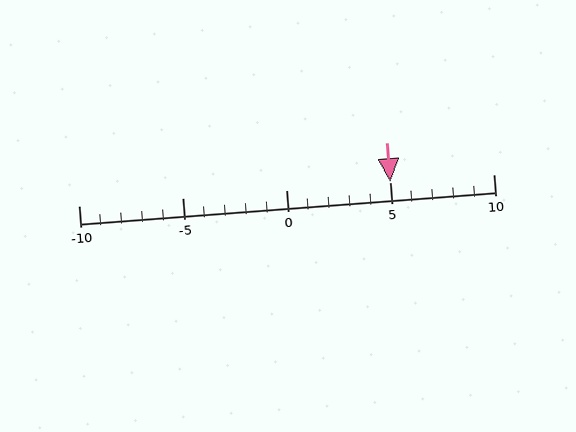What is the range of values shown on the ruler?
The ruler shows values from -10 to 10.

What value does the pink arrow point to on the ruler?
The pink arrow points to approximately 5.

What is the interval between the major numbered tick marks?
The major tick marks are spaced 5 units apart.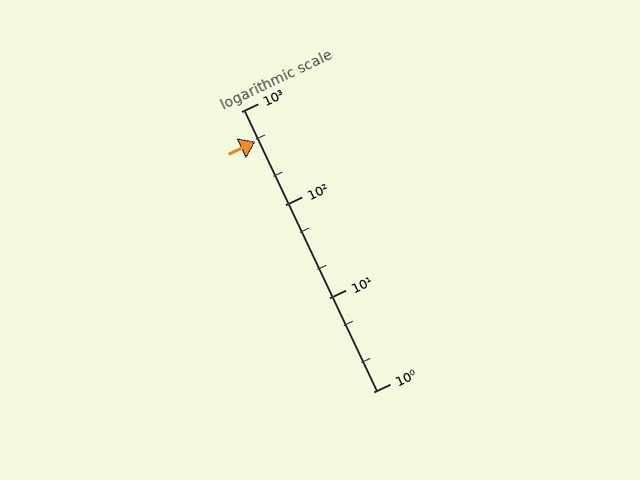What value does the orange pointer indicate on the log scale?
The pointer indicates approximately 470.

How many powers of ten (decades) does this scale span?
The scale spans 3 decades, from 1 to 1000.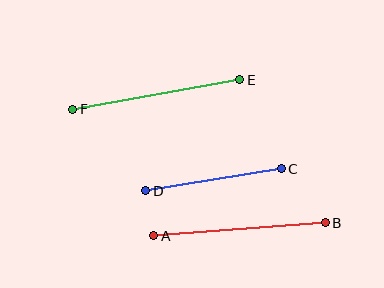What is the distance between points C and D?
The distance is approximately 137 pixels.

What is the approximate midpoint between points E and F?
The midpoint is at approximately (156, 95) pixels.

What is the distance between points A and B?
The distance is approximately 172 pixels.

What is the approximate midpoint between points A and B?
The midpoint is at approximately (240, 229) pixels.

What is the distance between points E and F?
The distance is approximately 170 pixels.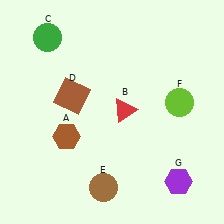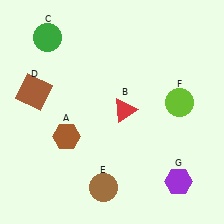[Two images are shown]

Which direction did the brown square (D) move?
The brown square (D) moved left.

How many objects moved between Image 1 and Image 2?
1 object moved between the two images.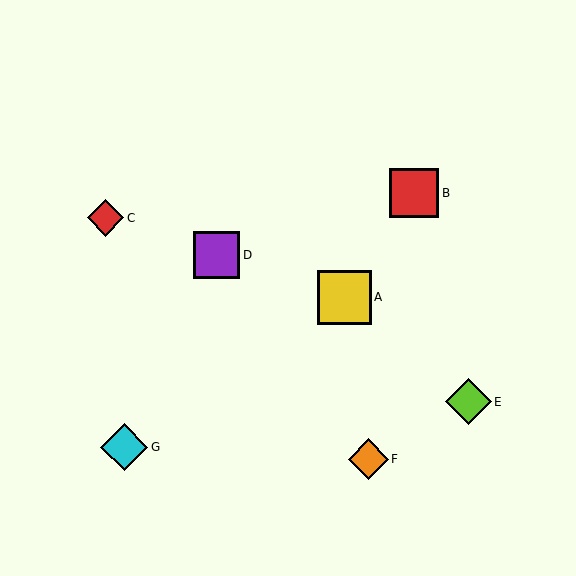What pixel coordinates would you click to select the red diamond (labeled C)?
Click at (106, 218) to select the red diamond C.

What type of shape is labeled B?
Shape B is a red square.